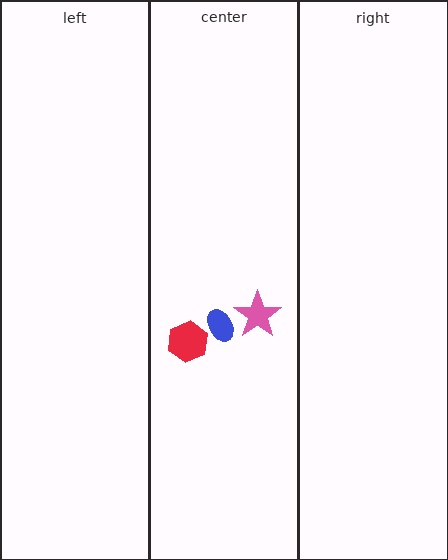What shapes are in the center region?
The blue ellipse, the pink star, the red hexagon.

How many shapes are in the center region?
3.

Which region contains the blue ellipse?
The center region.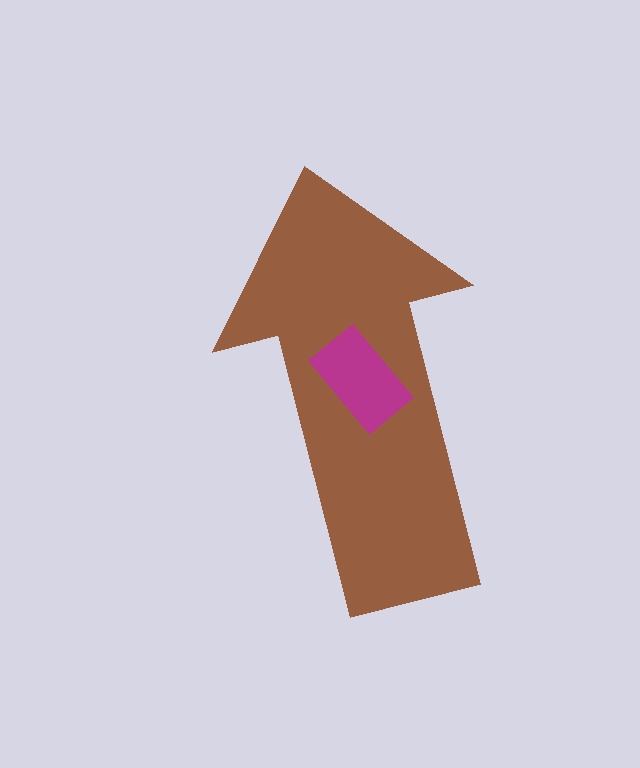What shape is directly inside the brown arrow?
The magenta rectangle.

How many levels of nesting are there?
2.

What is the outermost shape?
The brown arrow.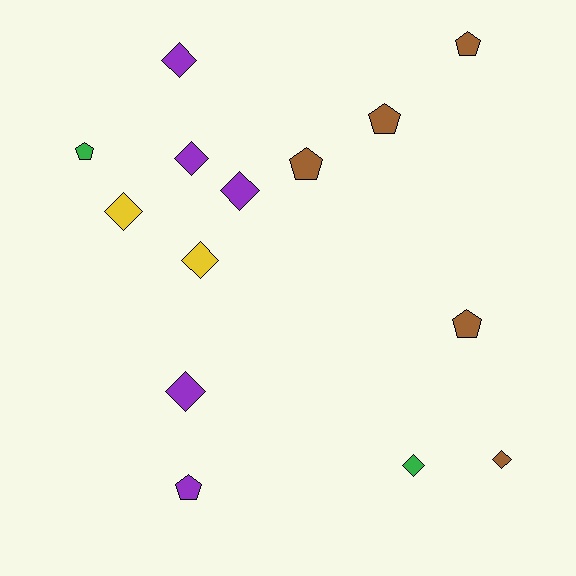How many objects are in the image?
There are 14 objects.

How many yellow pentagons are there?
There are no yellow pentagons.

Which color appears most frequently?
Brown, with 5 objects.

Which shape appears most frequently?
Diamond, with 8 objects.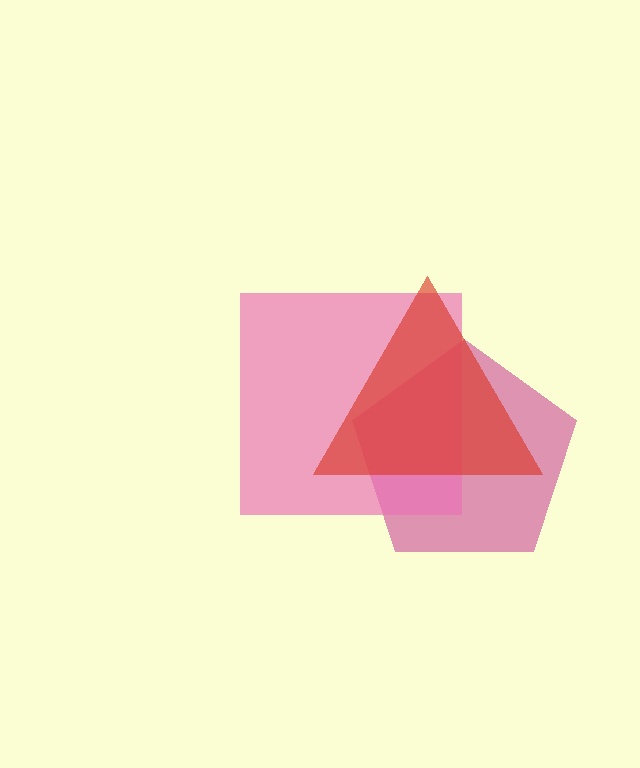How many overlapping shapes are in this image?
There are 3 overlapping shapes in the image.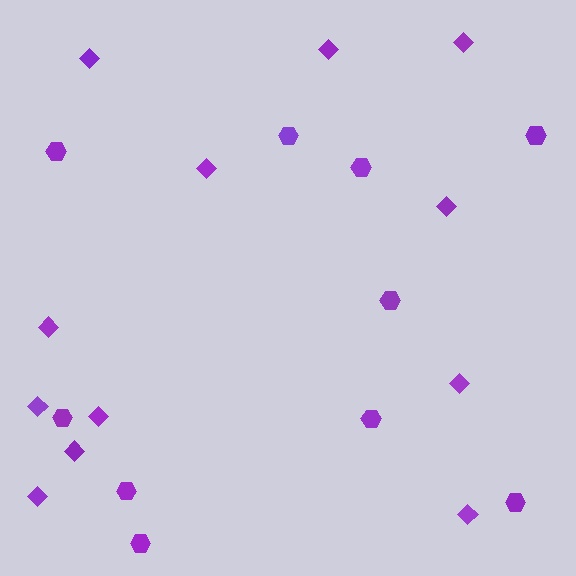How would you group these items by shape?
There are 2 groups: one group of hexagons (10) and one group of diamonds (12).